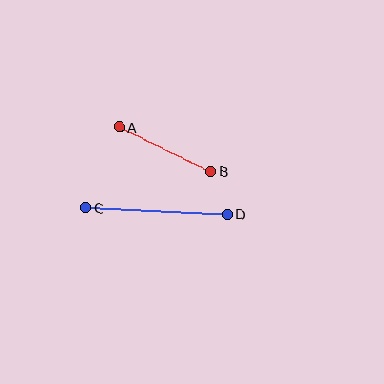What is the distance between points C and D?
The distance is approximately 142 pixels.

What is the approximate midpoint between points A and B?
The midpoint is at approximately (165, 149) pixels.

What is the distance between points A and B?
The distance is approximately 102 pixels.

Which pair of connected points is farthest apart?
Points C and D are farthest apart.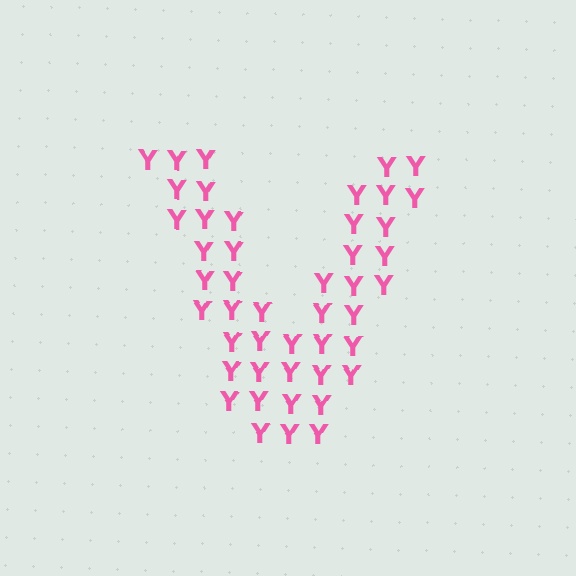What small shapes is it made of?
It is made of small letter Y's.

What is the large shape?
The large shape is the letter V.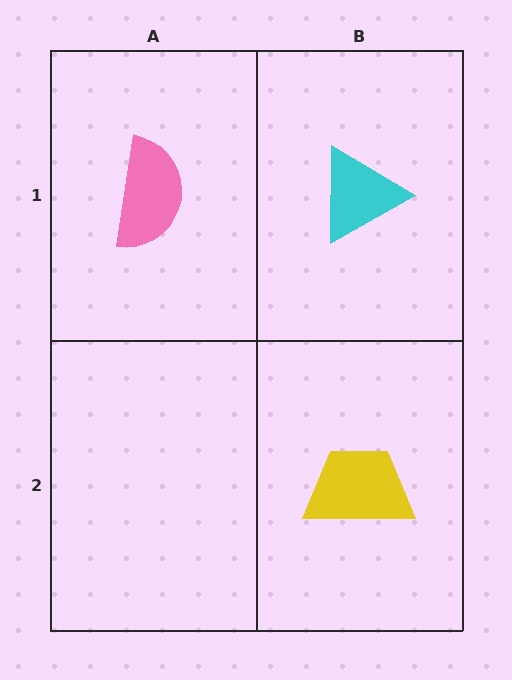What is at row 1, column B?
A cyan triangle.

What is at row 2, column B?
A yellow trapezoid.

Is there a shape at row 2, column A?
No, that cell is empty.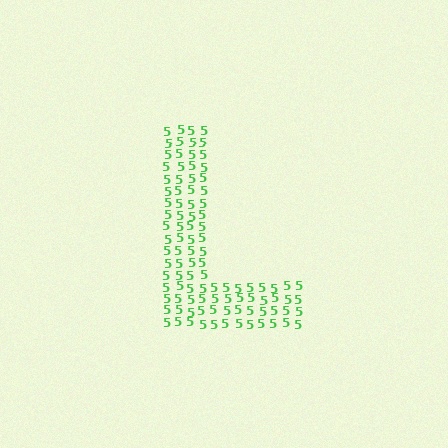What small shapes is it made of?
It is made of small digit 5's.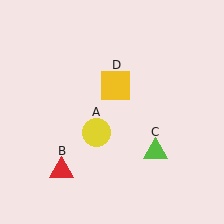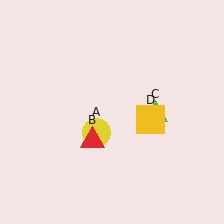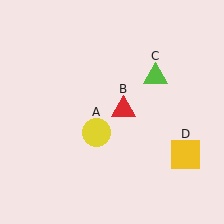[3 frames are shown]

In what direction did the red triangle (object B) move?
The red triangle (object B) moved up and to the right.